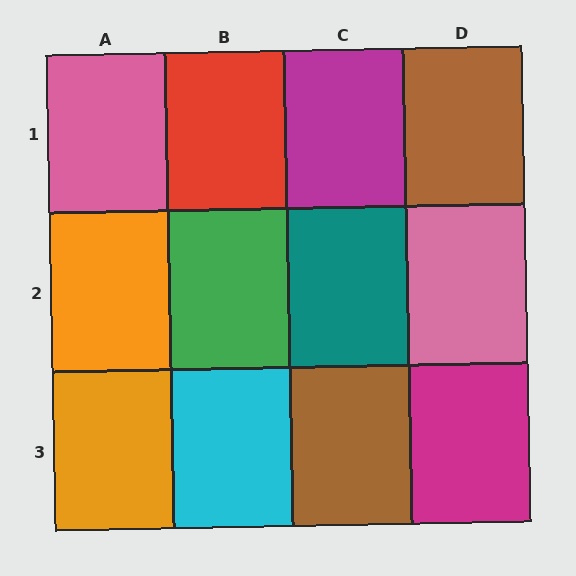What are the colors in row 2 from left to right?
Orange, green, teal, pink.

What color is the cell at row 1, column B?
Red.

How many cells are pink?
2 cells are pink.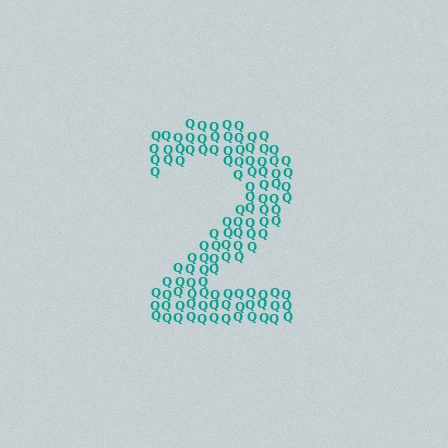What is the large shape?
The large shape is the digit 2.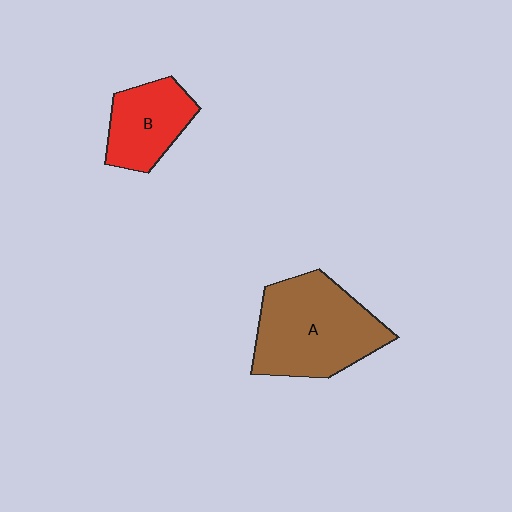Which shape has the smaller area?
Shape B (red).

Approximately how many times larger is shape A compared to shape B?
Approximately 1.7 times.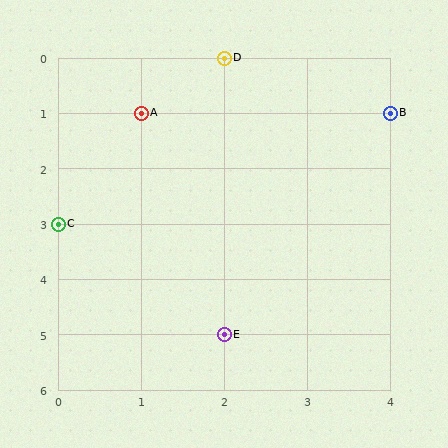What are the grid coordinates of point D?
Point D is at grid coordinates (2, 0).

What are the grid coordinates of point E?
Point E is at grid coordinates (2, 5).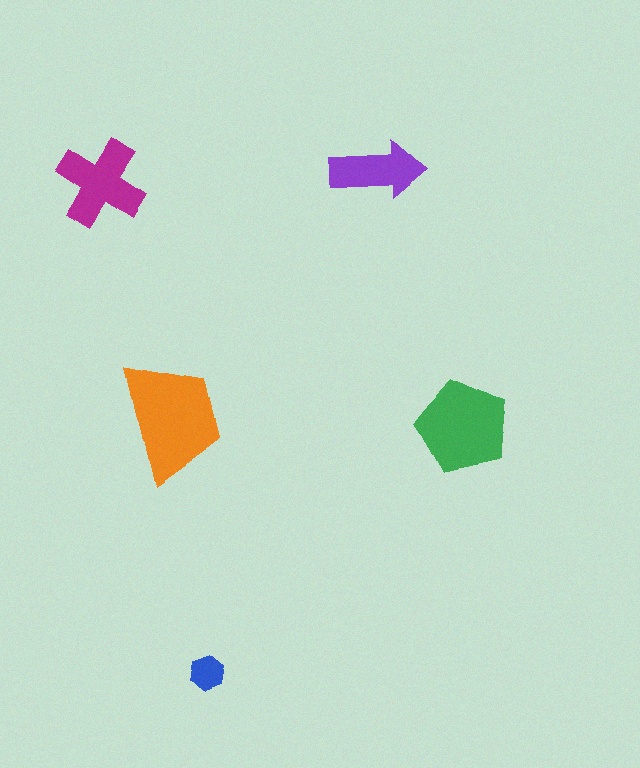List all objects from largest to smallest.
The orange trapezoid, the green pentagon, the magenta cross, the purple arrow, the blue hexagon.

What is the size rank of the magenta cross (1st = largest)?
3rd.